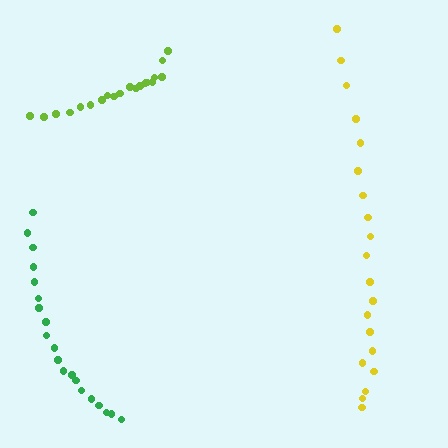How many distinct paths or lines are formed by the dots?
There are 3 distinct paths.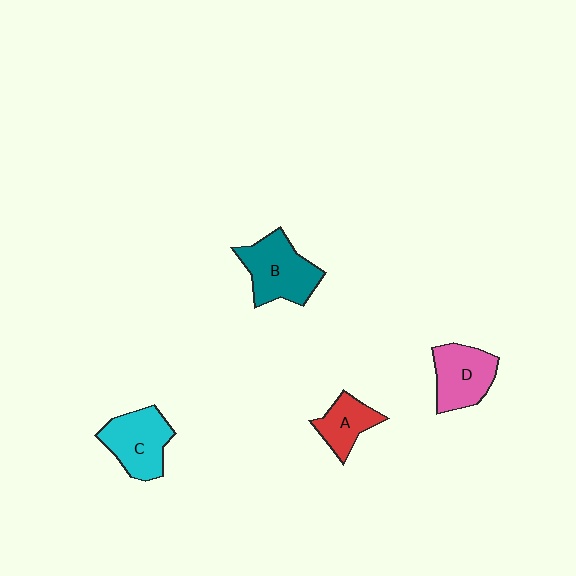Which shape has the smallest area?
Shape A (red).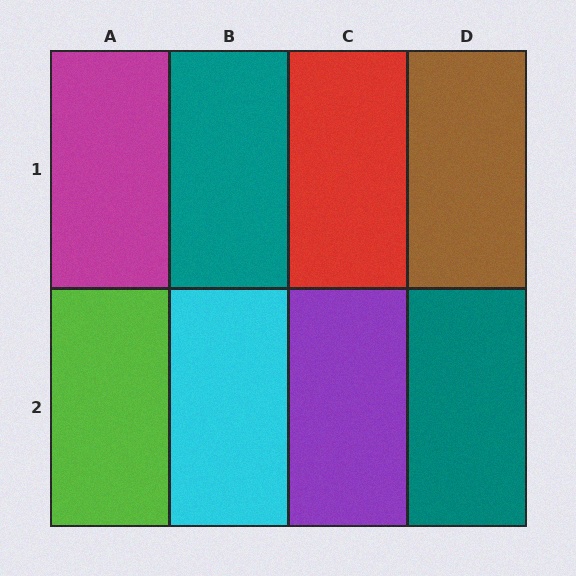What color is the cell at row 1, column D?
Brown.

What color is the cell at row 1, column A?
Magenta.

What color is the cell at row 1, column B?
Teal.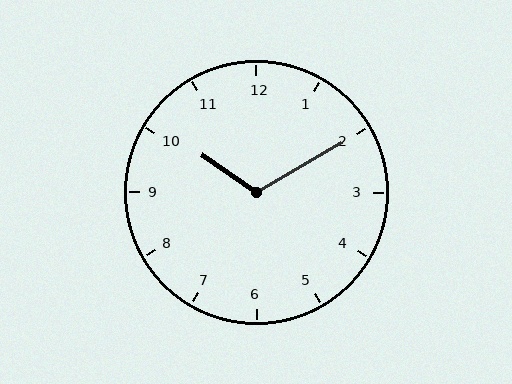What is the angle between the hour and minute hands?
Approximately 115 degrees.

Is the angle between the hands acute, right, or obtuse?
It is obtuse.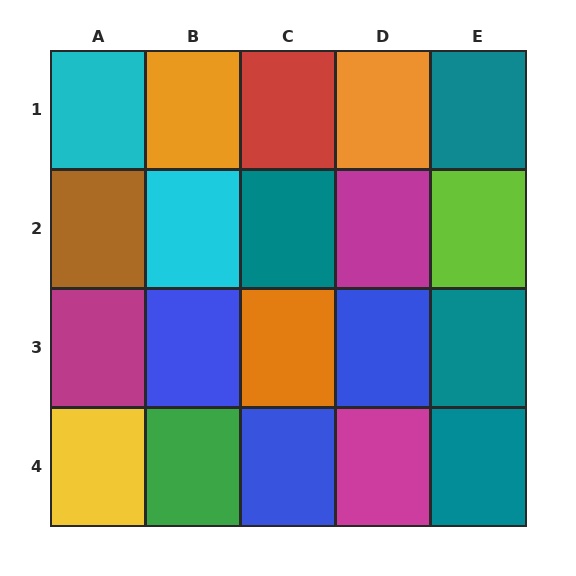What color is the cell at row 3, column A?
Magenta.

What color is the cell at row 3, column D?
Blue.